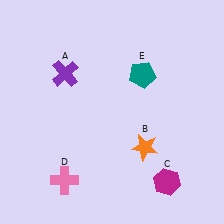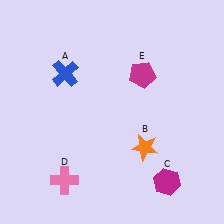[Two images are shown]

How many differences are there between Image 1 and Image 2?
There are 2 differences between the two images.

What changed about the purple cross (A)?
In Image 1, A is purple. In Image 2, it changed to blue.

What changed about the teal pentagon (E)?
In Image 1, E is teal. In Image 2, it changed to magenta.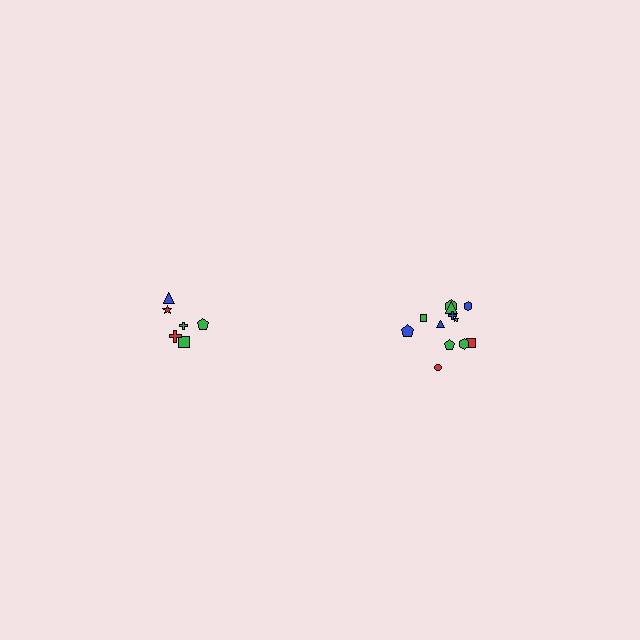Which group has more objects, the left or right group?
The right group.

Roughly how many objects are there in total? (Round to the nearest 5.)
Roughly 20 objects in total.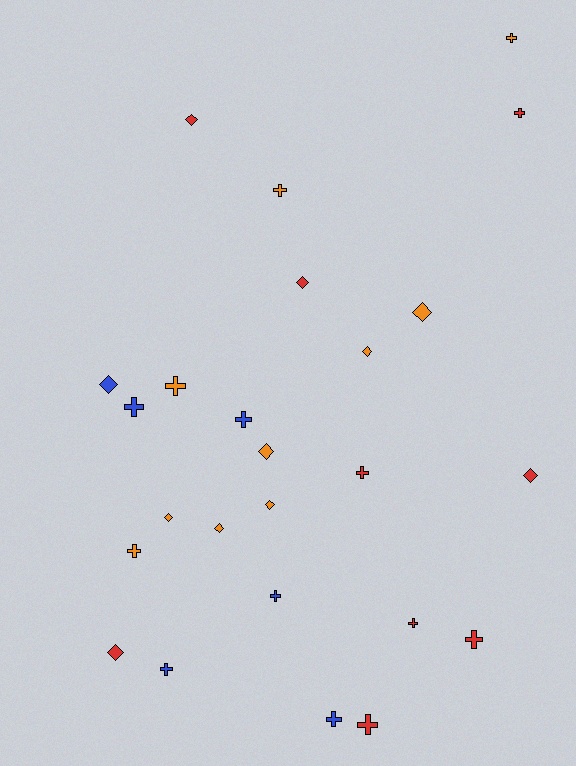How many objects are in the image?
There are 25 objects.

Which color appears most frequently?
Orange, with 10 objects.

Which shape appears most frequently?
Cross, with 14 objects.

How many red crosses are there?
There are 5 red crosses.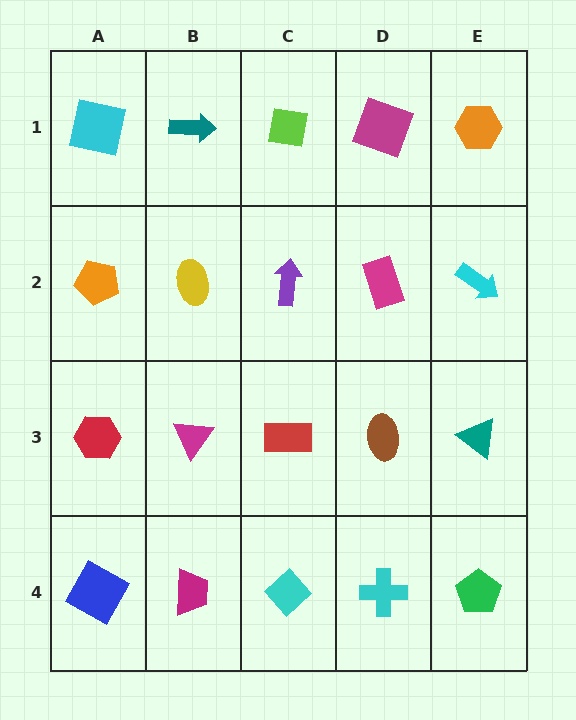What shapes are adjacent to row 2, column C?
A lime square (row 1, column C), a red rectangle (row 3, column C), a yellow ellipse (row 2, column B), a magenta rectangle (row 2, column D).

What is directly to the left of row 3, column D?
A red rectangle.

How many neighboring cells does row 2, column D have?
4.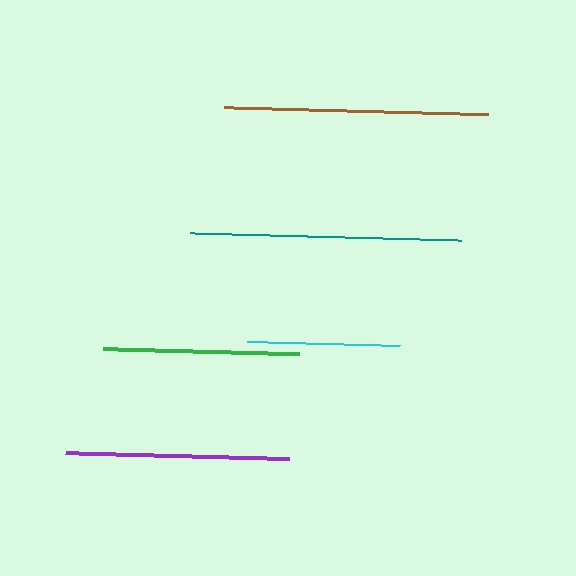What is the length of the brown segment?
The brown segment is approximately 264 pixels long.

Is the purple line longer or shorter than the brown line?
The brown line is longer than the purple line.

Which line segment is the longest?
The teal line is the longest at approximately 271 pixels.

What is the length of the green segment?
The green segment is approximately 197 pixels long.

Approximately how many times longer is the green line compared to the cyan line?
The green line is approximately 1.3 times the length of the cyan line.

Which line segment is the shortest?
The cyan line is the shortest at approximately 153 pixels.